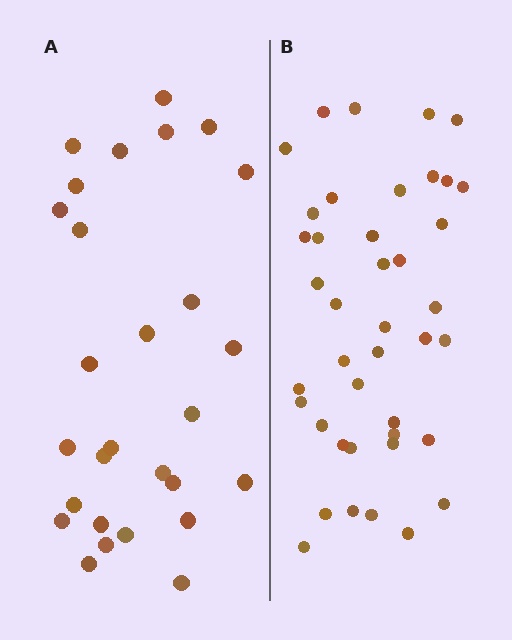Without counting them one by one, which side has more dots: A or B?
Region B (the right region) has more dots.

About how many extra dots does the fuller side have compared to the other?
Region B has approximately 15 more dots than region A.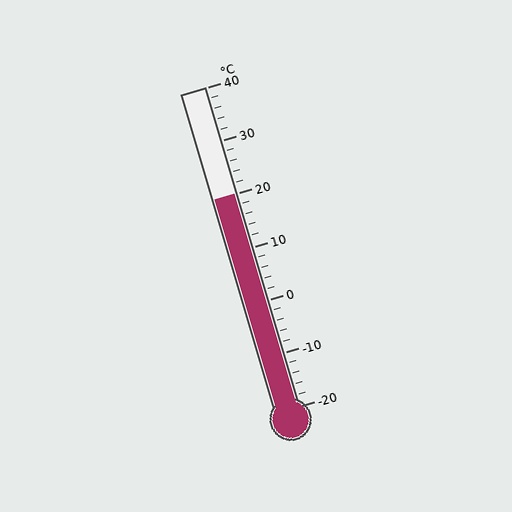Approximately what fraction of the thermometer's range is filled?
The thermometer is filled to approximately 65% of its range.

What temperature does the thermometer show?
The thermometer shows approximately 20°C.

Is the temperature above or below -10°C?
The temperature is above -10°C.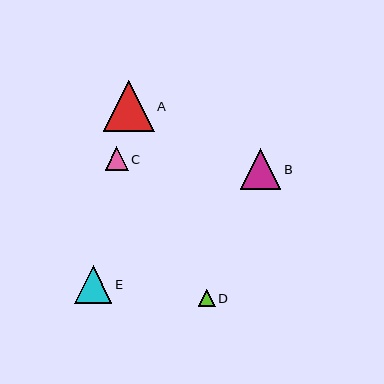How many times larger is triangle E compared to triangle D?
Triangle E is approximately 2.3 times the size of triangle D.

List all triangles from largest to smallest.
From largest to smallest: A, B, E, C, D.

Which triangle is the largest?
Triangle A is the largest with a size of approximately 51 pixels.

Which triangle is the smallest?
Triangle D is the smallest with a size of approximately 16 pixels.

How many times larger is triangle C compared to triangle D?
Triangle C is approximately 1.4 times the size of triangle D.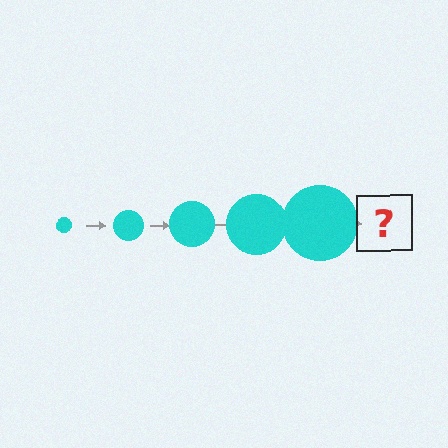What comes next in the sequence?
The next element should be a cyan circle, larger than the previous one.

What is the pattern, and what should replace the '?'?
The pattern is that the circle gets progressively larger each step. The '?' should be a cyan circle, larger than the previous one.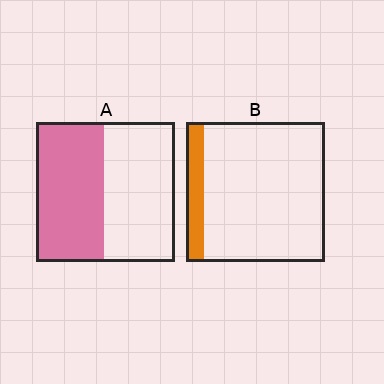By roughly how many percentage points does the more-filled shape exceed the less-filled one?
By roughly 35 percentage points (A over B).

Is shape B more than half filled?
No.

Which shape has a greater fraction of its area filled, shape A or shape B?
Shape A.